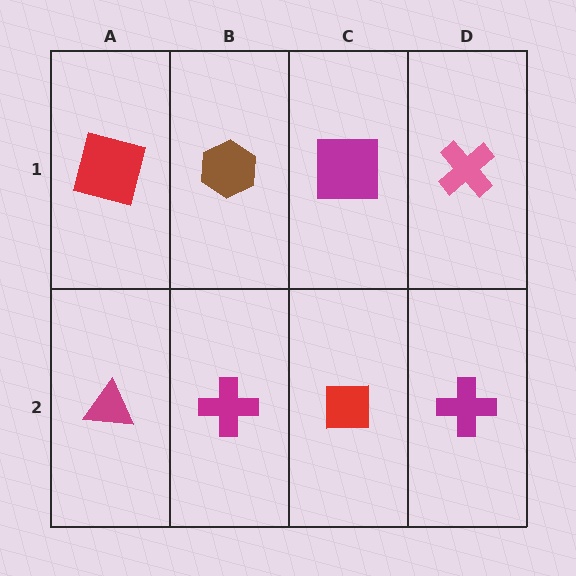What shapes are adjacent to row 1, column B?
A magenta cross (row 2, column B), a red square (row 1, column A), a magenta square (row 1, column C).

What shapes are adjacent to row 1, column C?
A red square (row 2, column C), a brown hexagon (row 1, column B), a pink cross (row 1, column D).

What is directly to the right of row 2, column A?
A magenta cross.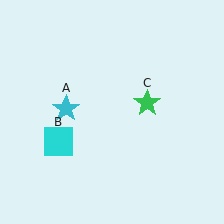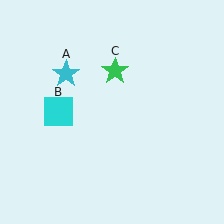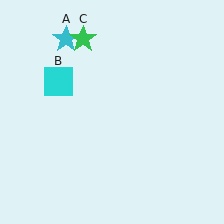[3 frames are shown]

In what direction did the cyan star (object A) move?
The cyan star (object A) moved up.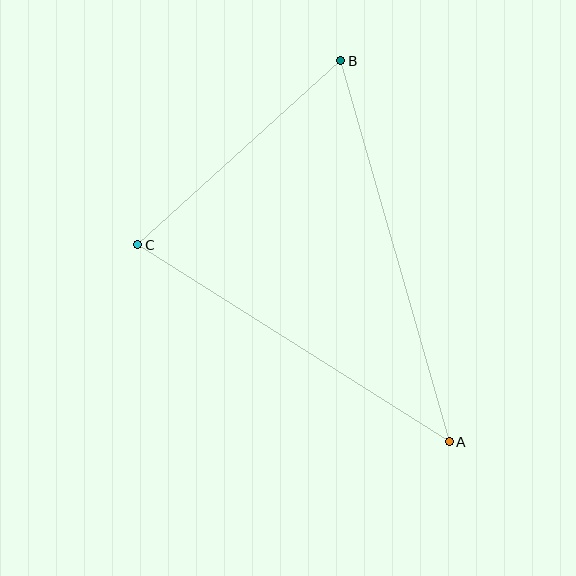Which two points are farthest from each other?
Points A and B are farthest from each other.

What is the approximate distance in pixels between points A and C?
The distance between A and C is approximately 368 pixels.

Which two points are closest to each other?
Points B and C are closest to each other.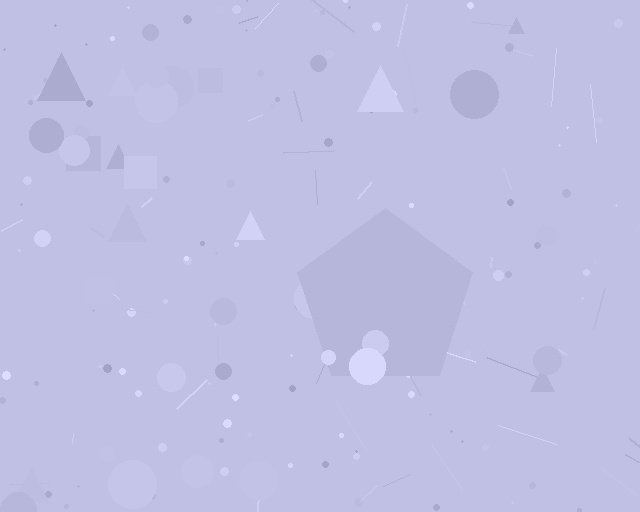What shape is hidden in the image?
A pentagon is hidden in the image.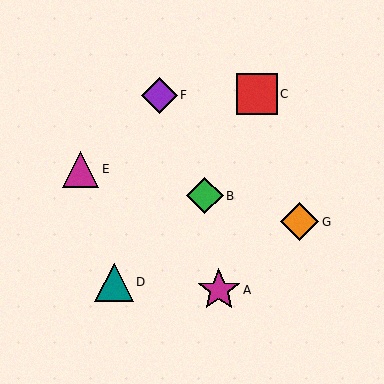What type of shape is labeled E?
Shape E is a magenta triangle.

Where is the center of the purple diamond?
The center of the purple diamond is at (159, 95).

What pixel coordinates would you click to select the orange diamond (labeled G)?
Click at (300, 222) to select the orange diamond G.